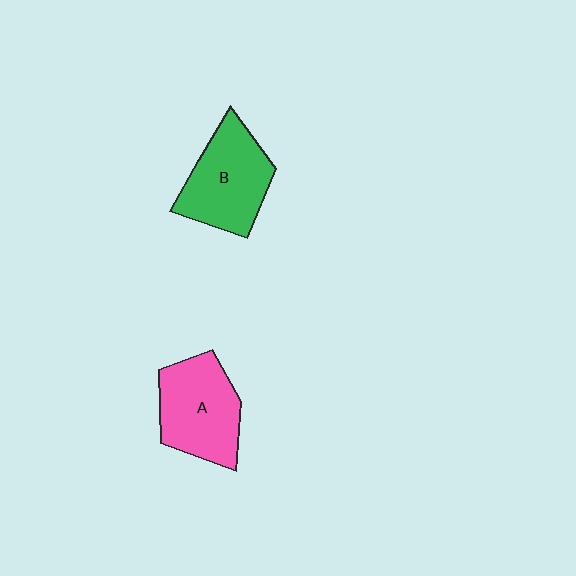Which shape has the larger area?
Shape B (green).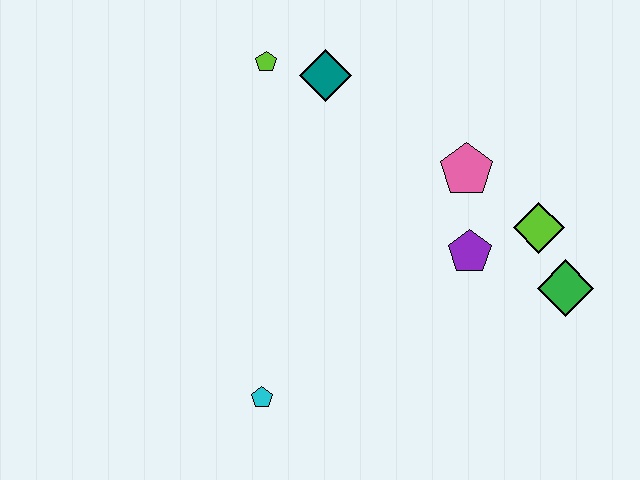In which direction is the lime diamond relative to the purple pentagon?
The lime diamond is to the right of the purple pentagon.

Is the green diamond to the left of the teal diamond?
No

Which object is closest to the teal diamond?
The lime pentagon is closest to the teal diamond.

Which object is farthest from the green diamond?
The lime pentagon is farthest from the green diamond.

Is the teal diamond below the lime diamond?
No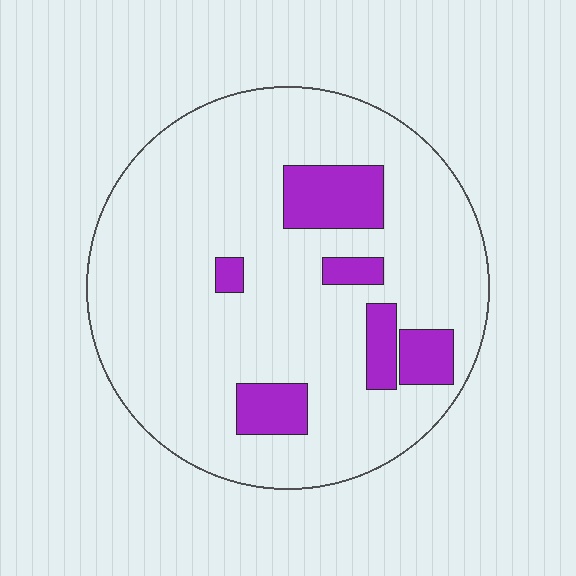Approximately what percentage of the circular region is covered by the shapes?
Approximately 15%.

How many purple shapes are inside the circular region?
6.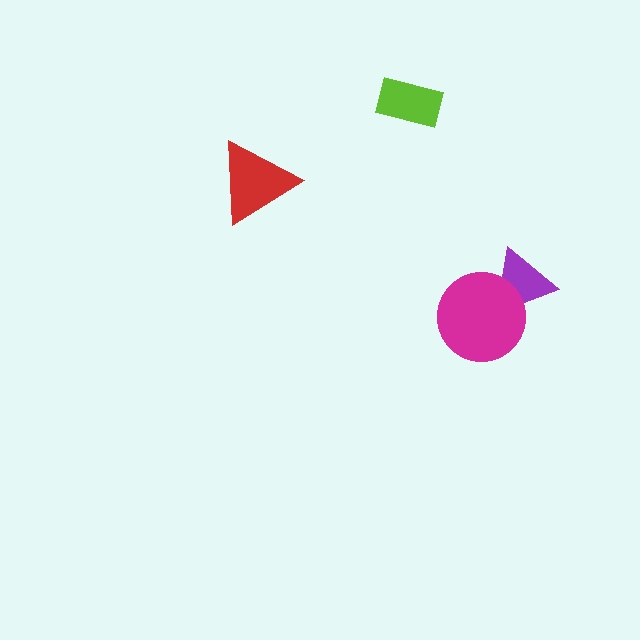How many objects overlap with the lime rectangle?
0 objects overlap with the lime rectangle.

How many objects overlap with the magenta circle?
1 object overlaps with the magenta circle.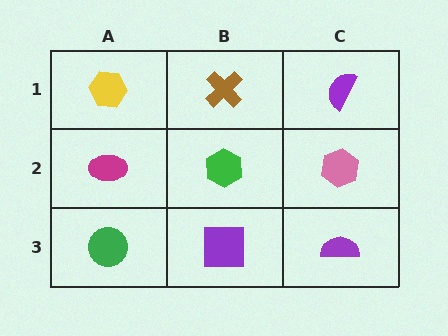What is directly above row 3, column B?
A green hexagon.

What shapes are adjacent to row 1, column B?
A green hexagon (row 2, column B), a yellow hexagon (row 1, column A), a purple semicircle (row 1, column C).